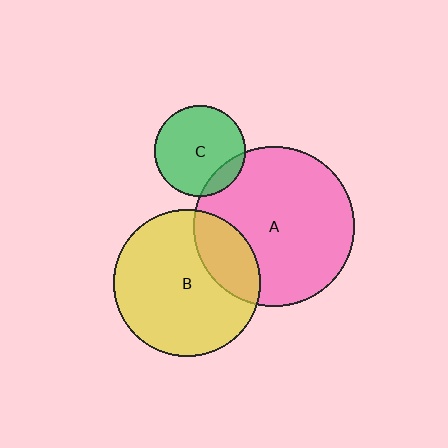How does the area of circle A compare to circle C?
Approximately 3.1 times.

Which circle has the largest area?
Circle A (pink).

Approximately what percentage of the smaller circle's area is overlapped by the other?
Approximately 25%.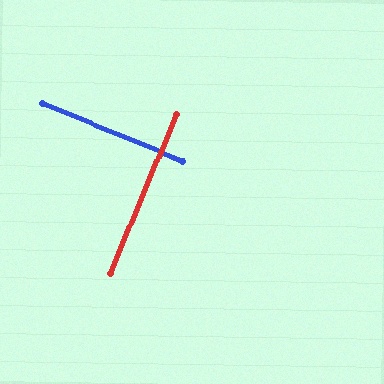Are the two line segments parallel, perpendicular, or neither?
Perpendicular — they meet at approximately 90°.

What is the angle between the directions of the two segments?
Approximately 90 degrees.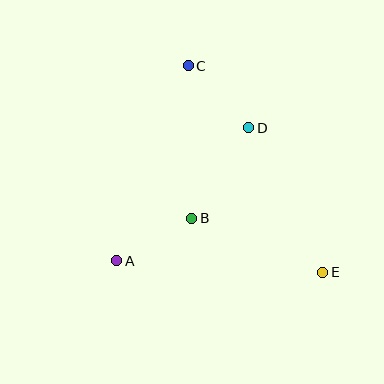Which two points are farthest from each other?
Points C and E are farthest from each other.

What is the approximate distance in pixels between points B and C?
The distance between B and C is approximately 152 pixels.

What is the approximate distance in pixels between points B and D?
The distance between B and D is approximately 107 pixels.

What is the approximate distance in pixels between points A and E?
The distance between A and E is approximately 206 pixels.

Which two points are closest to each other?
Points A and B are closest to each other.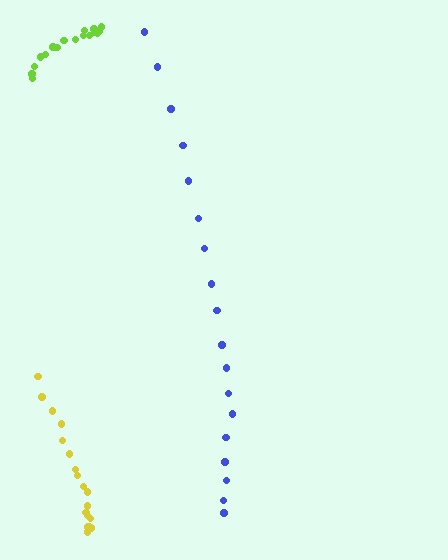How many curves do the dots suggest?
There are 3 distinct paths.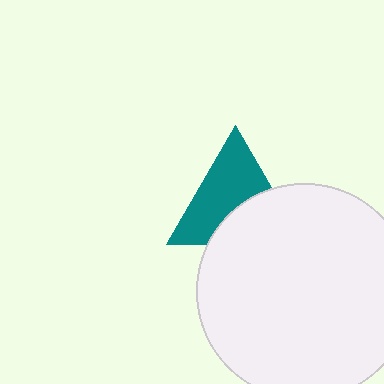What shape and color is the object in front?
The object in front is a white circle.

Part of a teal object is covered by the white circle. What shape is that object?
It is a triangle.